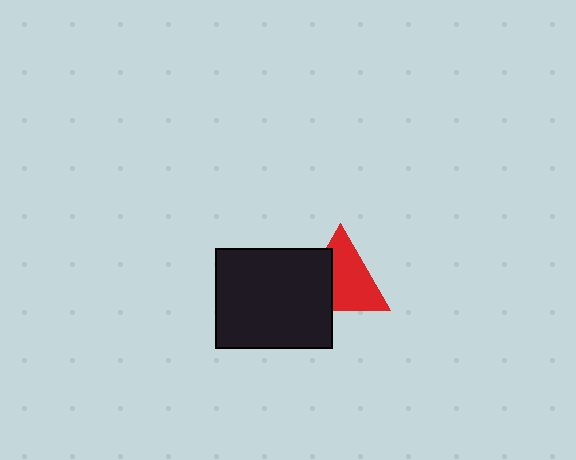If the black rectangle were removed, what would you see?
You would see the complete red triangle.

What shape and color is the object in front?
The object in front is a black rectangle.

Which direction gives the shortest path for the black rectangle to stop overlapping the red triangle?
Moving left gives the shortest separation.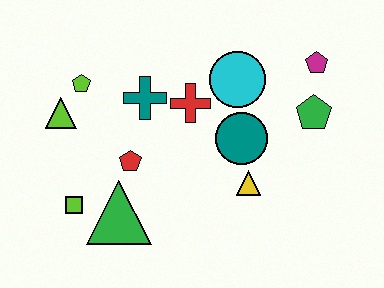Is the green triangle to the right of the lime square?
Yes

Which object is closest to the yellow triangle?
The teal circle is closest to the yellow triangle.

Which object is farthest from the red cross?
The lime square is farthest from the red cross.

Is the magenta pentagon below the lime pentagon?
No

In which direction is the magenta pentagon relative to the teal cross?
The magenta pentagon is to the right of the teal cross.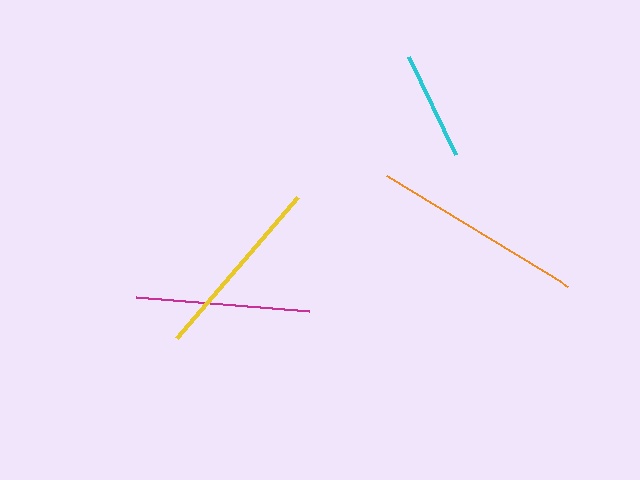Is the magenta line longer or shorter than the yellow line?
The yellow line is longer than the magenta line.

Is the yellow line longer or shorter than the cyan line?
The yellow line is longer than the cyan line.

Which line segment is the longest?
The orange line is the longest at approximately 212 pixels.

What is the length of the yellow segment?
The yellow segment is approximately 186 pixels long.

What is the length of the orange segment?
The orange segment is approximately 212 pixels long.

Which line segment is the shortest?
The cyan line is the shortest at approximately 108 pixels.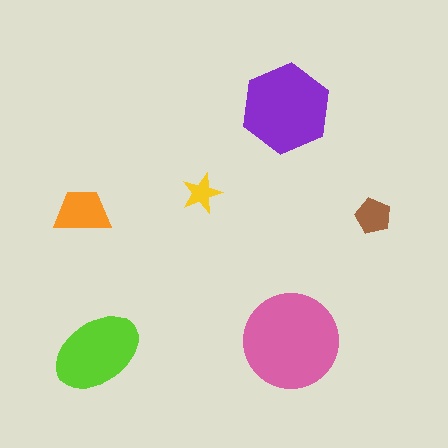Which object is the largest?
The pink circle.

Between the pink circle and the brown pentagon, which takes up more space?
The pink circle.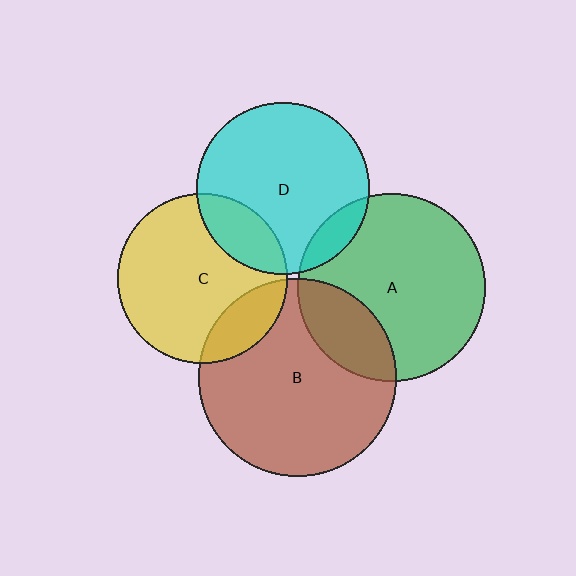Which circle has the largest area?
Circle B (brown).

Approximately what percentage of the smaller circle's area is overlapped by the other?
Approximately 10%.